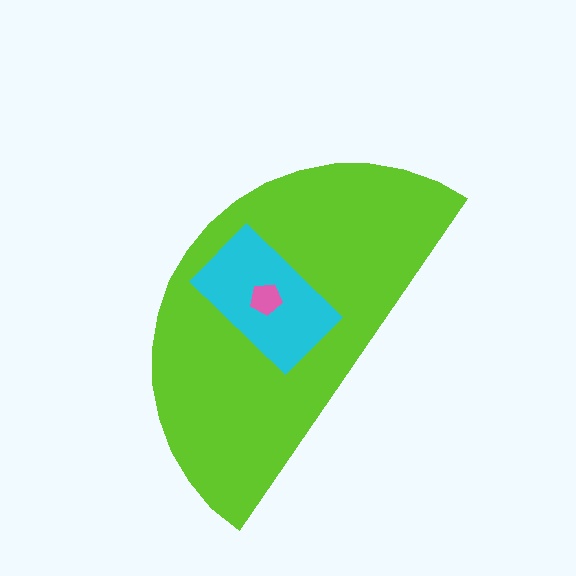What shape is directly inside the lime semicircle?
The cyan rectangle.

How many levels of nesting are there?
3.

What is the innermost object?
The pink pentagon.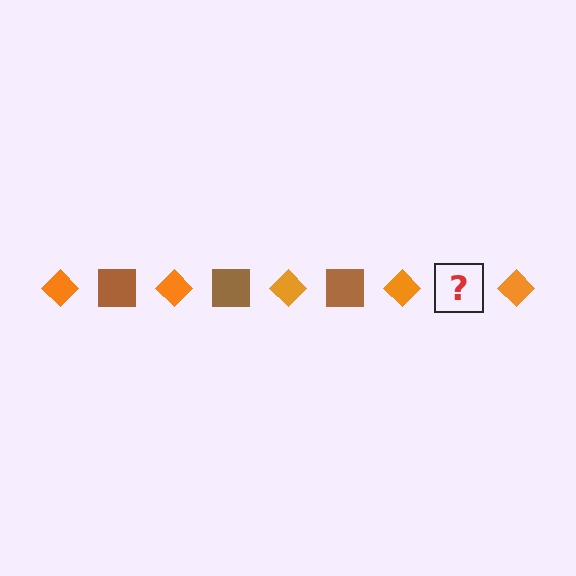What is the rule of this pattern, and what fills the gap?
The rule is that the pattern alternates between orange diamond and brown square. The gap should be filled with a brown square.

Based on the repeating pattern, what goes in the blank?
The blank should be a brown square.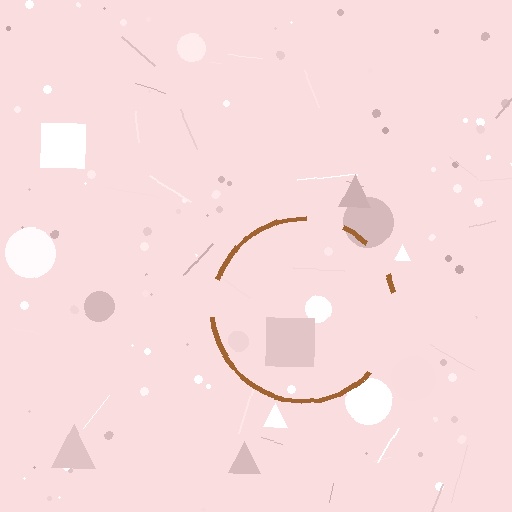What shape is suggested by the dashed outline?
The dashed outline suggests a circle.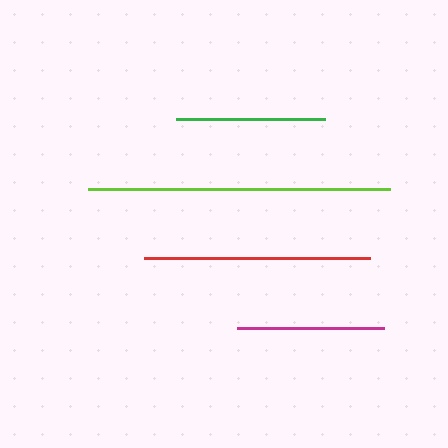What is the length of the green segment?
The green segment is approximately 150 pixels long.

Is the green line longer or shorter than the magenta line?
The green line is longer than the magenta line.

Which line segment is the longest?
The lime line is the longest at approximately 301 pixels.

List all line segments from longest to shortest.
From longest to shortest: lime, red, green, magenta.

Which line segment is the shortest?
The magenta line is the shortest at approximately 147 pixels.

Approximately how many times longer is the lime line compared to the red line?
The lime line is approximately 1.3 times the length of the red line.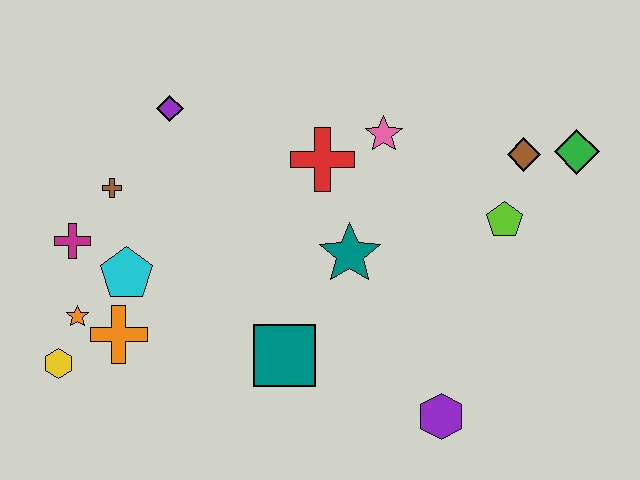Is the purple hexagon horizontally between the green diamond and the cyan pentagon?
Yes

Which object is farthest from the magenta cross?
The green diamond is farthest from the magenta cross.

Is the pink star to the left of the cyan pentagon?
No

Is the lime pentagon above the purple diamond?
No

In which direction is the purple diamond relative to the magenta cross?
The purple diamond is above the magenta cross.